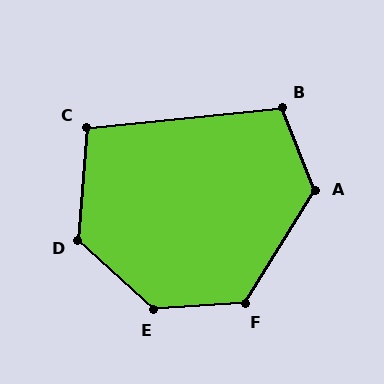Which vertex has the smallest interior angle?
C, at approximately 100 degrees.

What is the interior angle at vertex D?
Approximately 128 degrees (obtuse).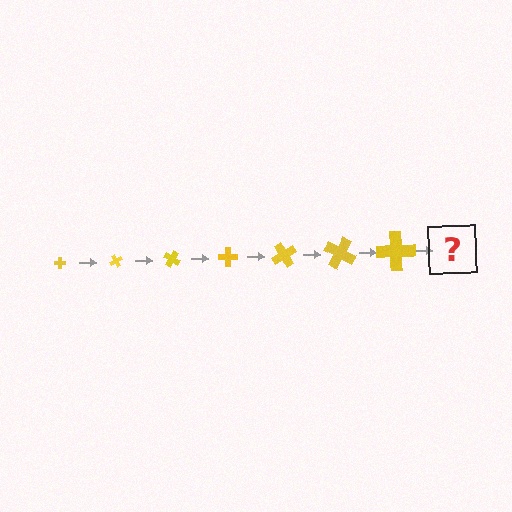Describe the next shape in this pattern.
It should be a cross, larger than the previous one and rotated 420 degrees from the start.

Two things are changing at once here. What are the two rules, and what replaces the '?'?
The two rules are that the cross grows larger each step and it rotates 60 degrees each step. The '?' should be a cross, larger than the previous one and rotated 420 degrees from the start.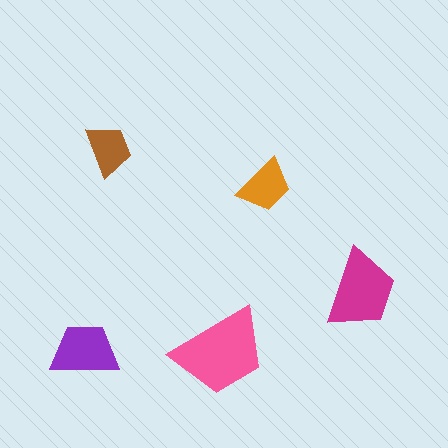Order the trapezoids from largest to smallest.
the pink one, the magenta one, the purple one, the orange one, the brown one.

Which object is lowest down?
The pink trapezoid is bottommost.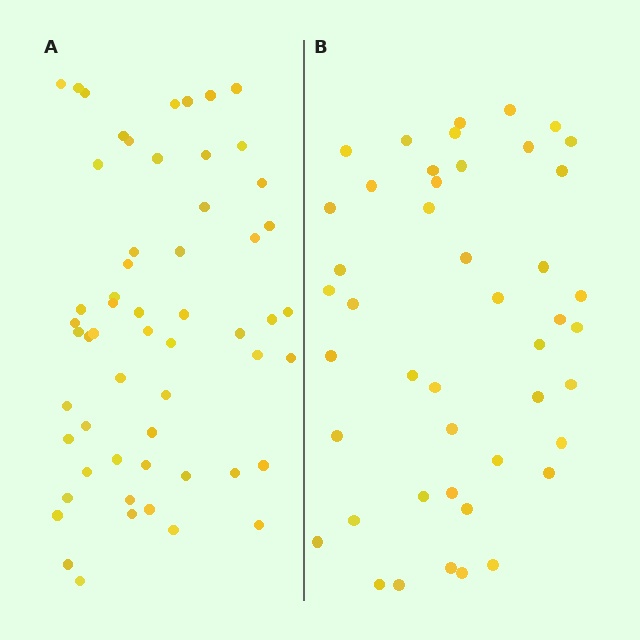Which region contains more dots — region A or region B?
Region A (the left region) has more dots.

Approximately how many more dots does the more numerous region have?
Region A has roughly 12 or so more dots than region B.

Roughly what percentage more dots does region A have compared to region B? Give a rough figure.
About 25% more.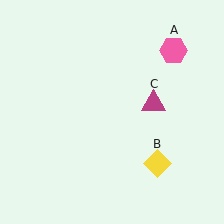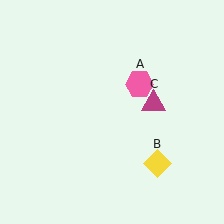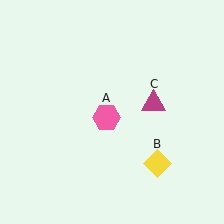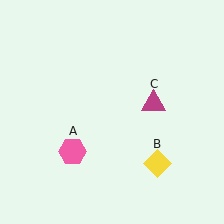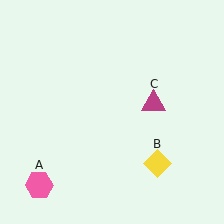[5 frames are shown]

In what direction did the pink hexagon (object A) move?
The pink hexagon (object A) moved down and to the left.